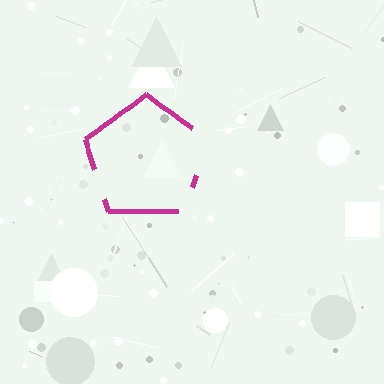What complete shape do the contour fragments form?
The contour fragments form a pentagon.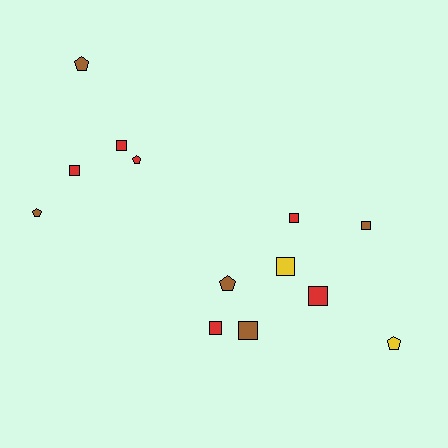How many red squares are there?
There are 5 red squares.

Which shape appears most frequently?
Square, with 8 objects.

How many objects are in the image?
There are 13 objects.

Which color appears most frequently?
Red, with 6 objects.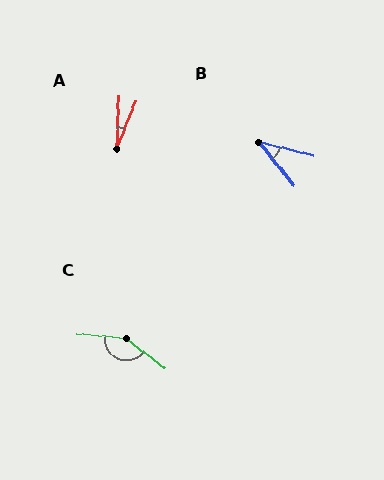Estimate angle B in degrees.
Approximately 36 degrees.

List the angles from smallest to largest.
A (20°), B (36°), C (147°).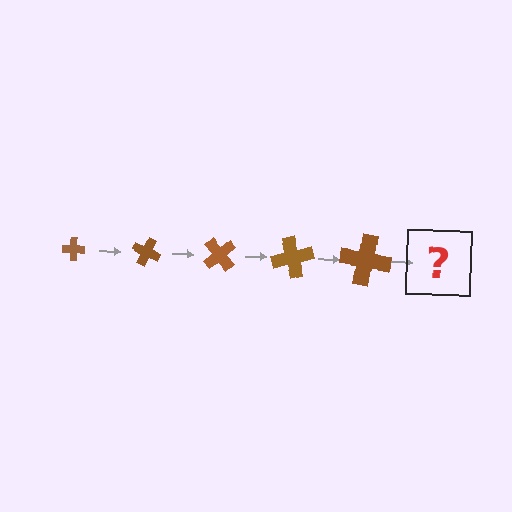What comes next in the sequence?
The next element should be a cross, larger than the previous one and rotated 125 degrees from the start.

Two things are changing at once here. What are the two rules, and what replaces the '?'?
The two rules are that the cross grows larger each step and it rotates 25 degrees each step. The '?' should be a cross, larger than the previous one and rotated 125 degrees from the start.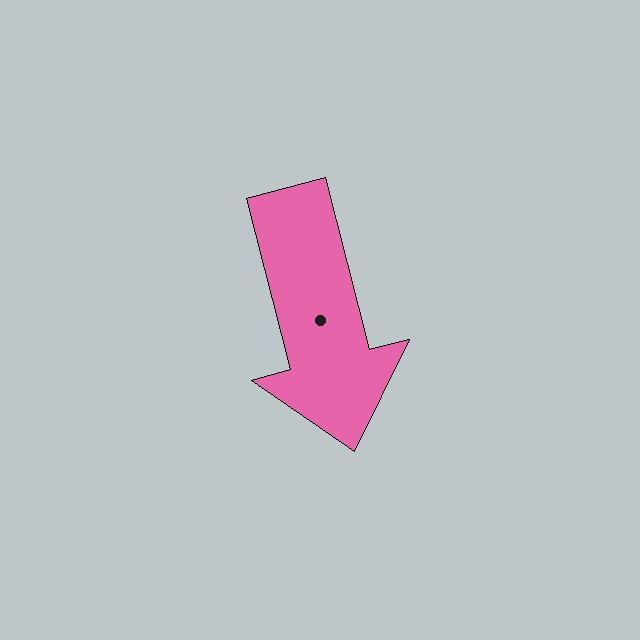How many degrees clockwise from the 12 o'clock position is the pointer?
Approximately 165 degrees.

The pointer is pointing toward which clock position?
Roughly 6 o'clock.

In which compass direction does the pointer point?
South.